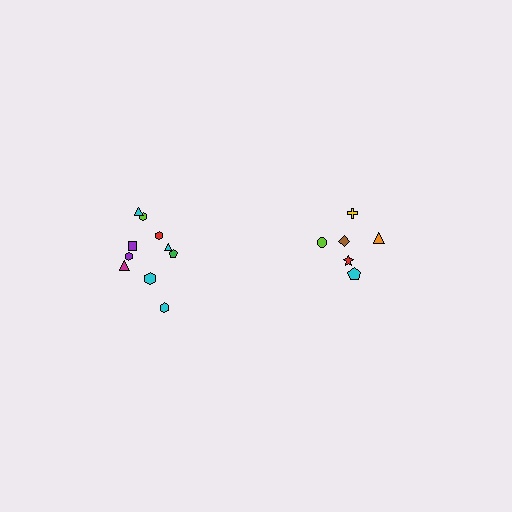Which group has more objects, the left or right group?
The left group.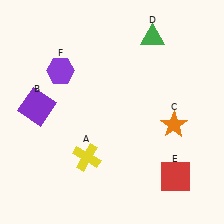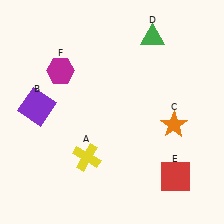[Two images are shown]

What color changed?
The hexagon (F) changed from purple in Image 1 to magenta in Image 2.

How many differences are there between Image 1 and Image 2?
There is 1 difference between the two images.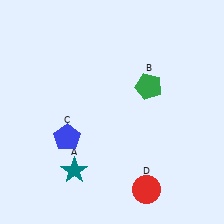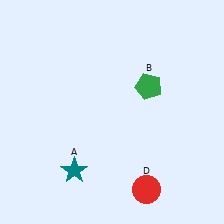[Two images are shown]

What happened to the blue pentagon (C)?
The blue pentagon (C) was removed in Image 2. It was in the bottom-left area of Image 1.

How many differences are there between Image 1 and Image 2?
There is 1 difference between the two images.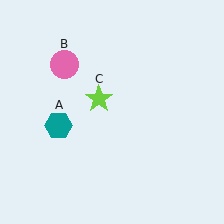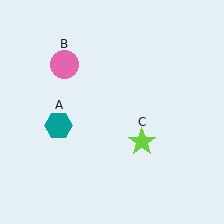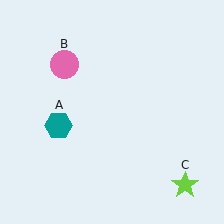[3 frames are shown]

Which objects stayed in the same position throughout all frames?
Teal hexagon (object A) and pink circle (object B) remained stationary.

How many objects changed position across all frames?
1 object changed position: lime star (object C).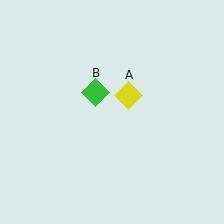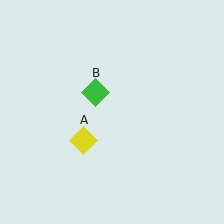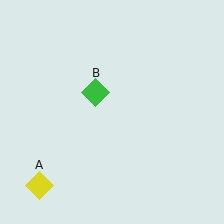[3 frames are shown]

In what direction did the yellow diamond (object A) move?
The yellow diamond (object A) moved down and to the left.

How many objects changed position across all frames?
1 object changed position: yellow diamond (object A).